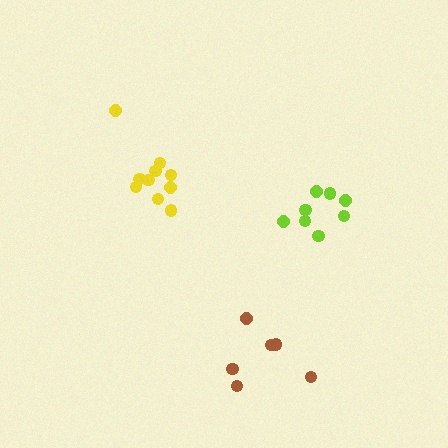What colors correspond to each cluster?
The clusters are colored: lime, yellow, brown.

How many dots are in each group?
Group 1: 8 dots, Group 2: 10 dots, Group 3: 6 dots (24 total).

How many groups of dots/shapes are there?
There are 3 groups.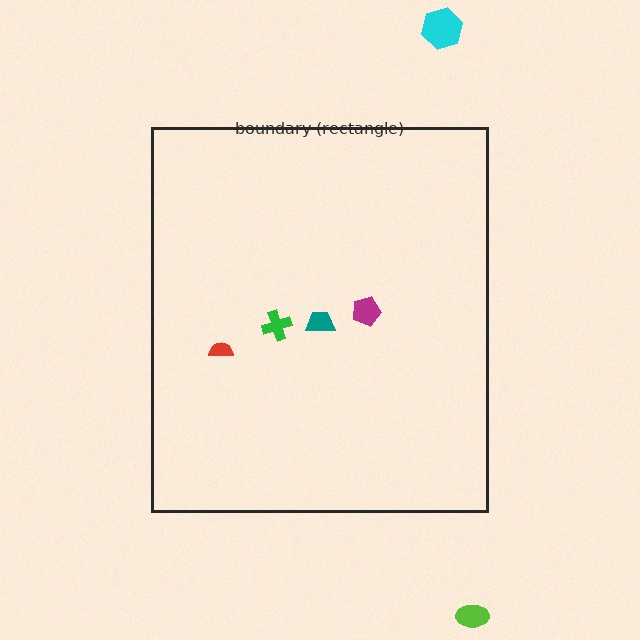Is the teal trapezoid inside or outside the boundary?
Inside.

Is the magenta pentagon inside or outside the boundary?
Inside.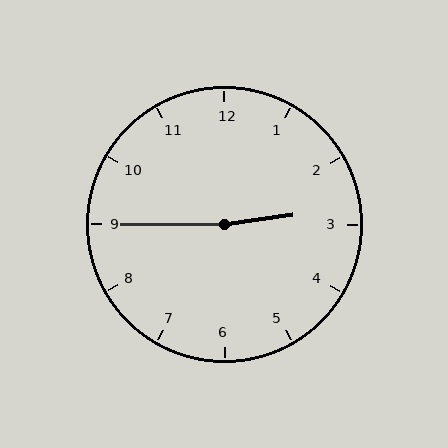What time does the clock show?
2:45.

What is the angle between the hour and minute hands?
Approximately 172 degrees.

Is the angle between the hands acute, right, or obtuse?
It is obtuse.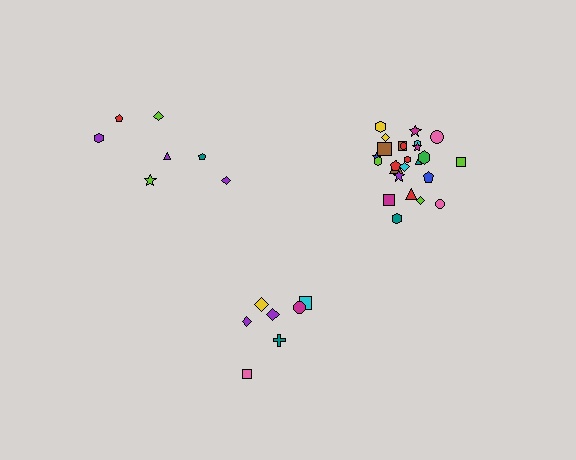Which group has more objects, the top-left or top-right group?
The top-right group.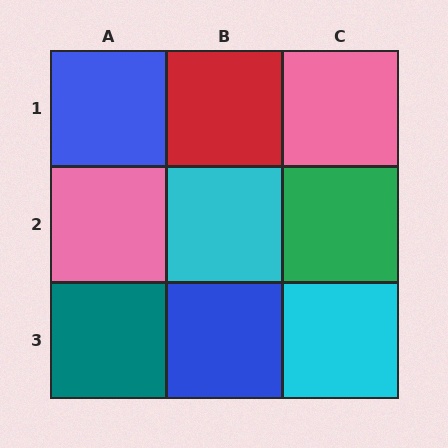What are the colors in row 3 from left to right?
Teal, blue, cyan.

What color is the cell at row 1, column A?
Blue.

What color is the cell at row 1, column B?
Red.